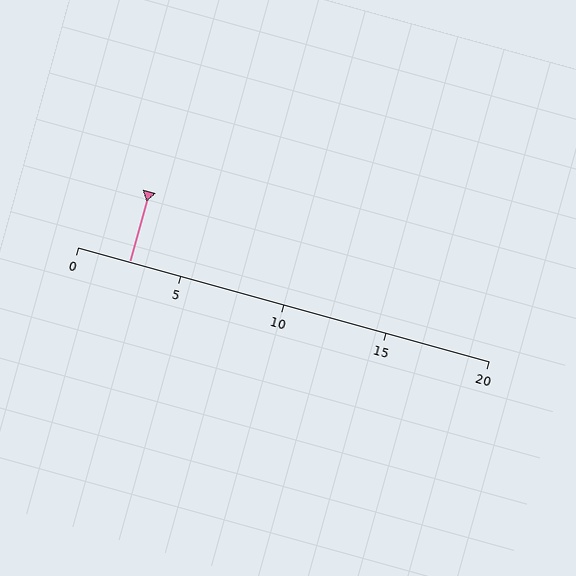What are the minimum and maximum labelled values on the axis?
The axis runs from 0 to 20.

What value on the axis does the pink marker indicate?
The marker indicates approximately 2.5.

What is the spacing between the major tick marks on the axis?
The major ticks are spaced 5 apart.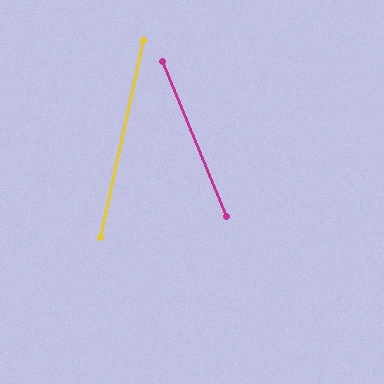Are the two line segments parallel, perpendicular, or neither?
Neither parallel nor perpendicular — they differ by about 35°.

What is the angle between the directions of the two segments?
Approximately 35 degrees.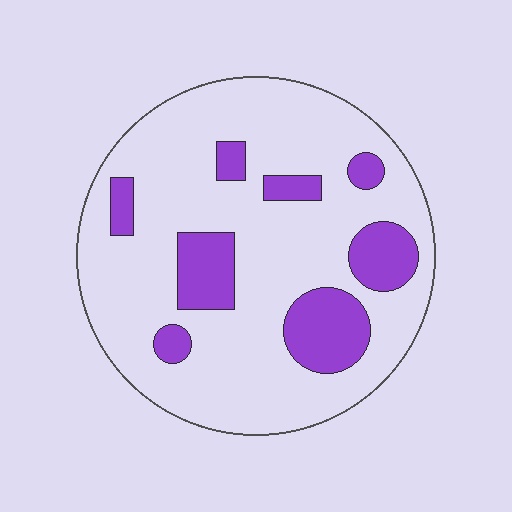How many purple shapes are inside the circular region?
8.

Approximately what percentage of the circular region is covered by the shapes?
Approximately 20%.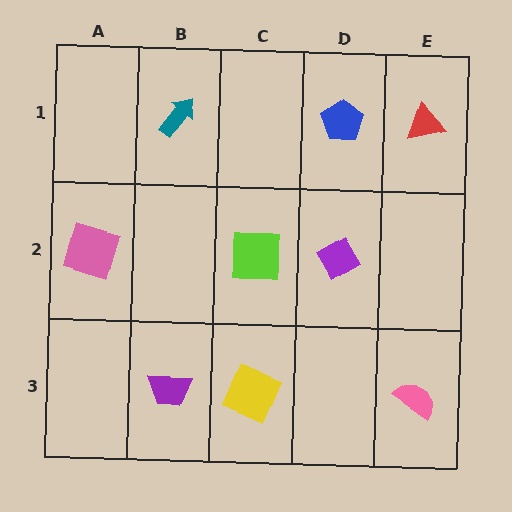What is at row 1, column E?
A red triangle.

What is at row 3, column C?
A yellow square.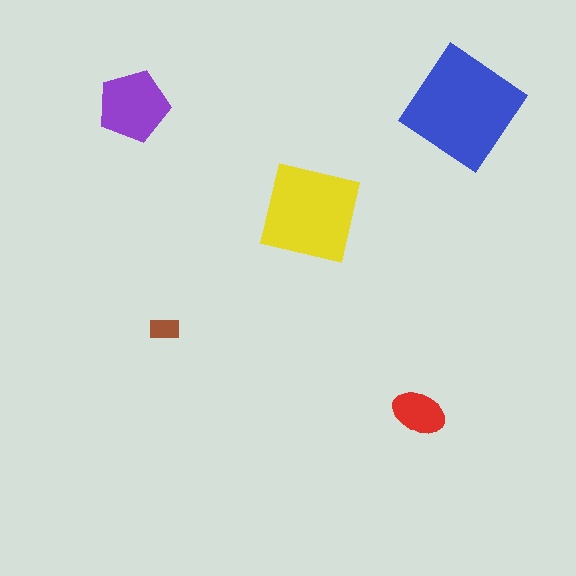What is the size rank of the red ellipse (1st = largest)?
4th.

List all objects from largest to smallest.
The blue diamond, the yellow square, the purple pentagon, the red ellipse, the brown rectangle.